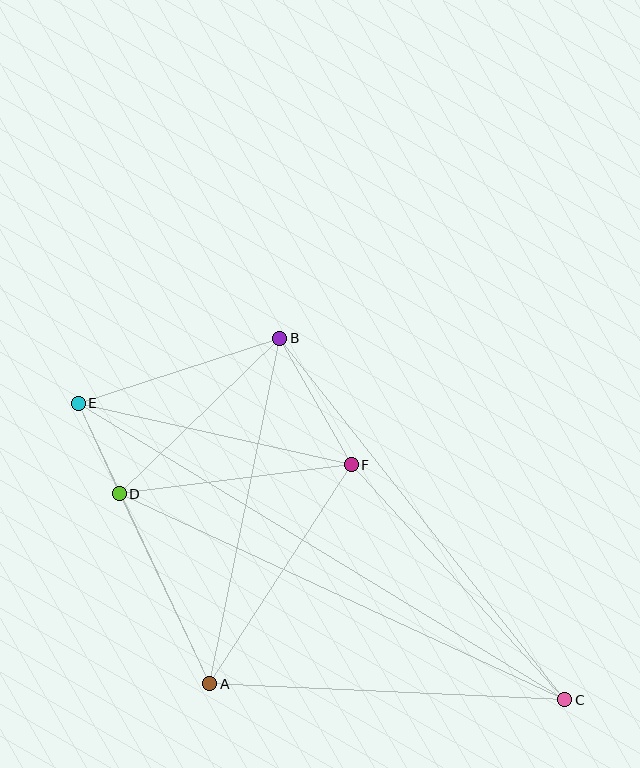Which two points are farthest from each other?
Points C and E are farthest from each other.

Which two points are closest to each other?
Points D and E are closest to each other.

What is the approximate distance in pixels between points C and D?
The distance between C and D is approximately 491 pixels.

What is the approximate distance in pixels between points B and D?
The distance between B and D is approximately 224 pixels.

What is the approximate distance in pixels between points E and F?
The distance between E and F is approximately 280 pixels.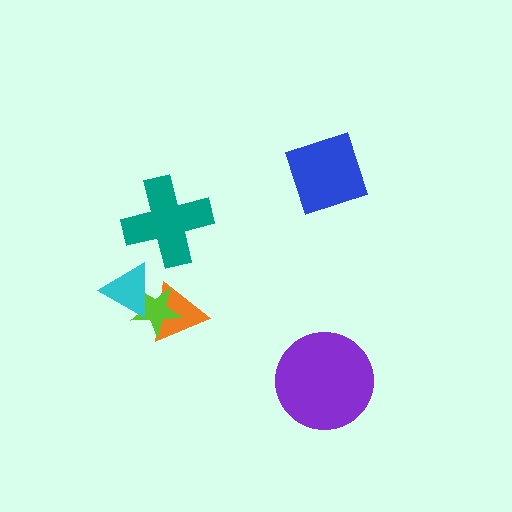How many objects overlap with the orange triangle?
2 objects overlap with the orange triangle.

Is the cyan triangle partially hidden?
No, no other shape covers it.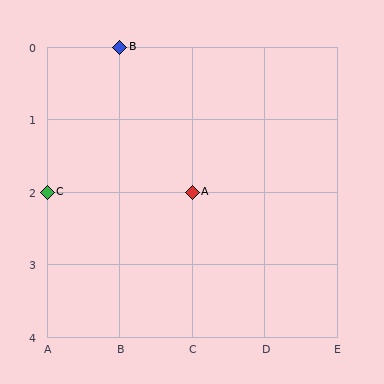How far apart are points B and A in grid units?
Points B and A are 1 column and 2 rows apart (about 2.2 grid units diagonally).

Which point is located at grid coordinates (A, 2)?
Point C is at (A, 2).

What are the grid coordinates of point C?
Point C is at grid coordinates (A, 2).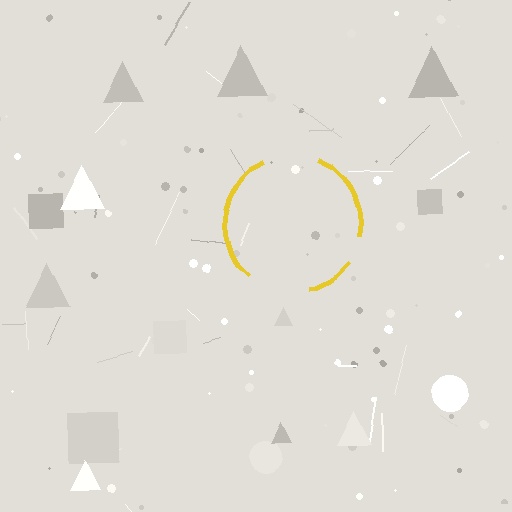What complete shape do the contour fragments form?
The contour fragments form a circle.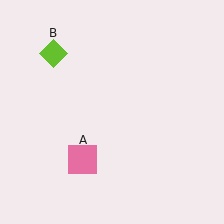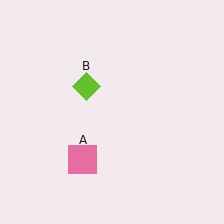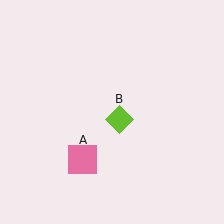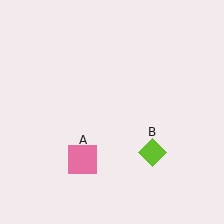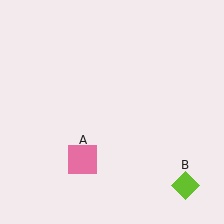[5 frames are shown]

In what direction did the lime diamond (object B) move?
The lime diamond (object B) moved down and to the right.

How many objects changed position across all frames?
1 object changed position: lime diamond (object B).